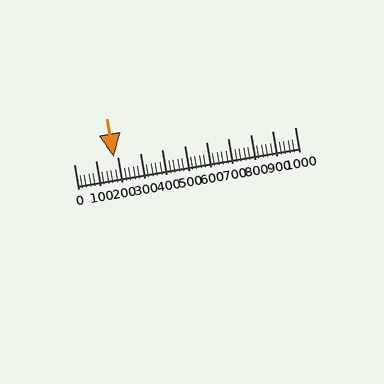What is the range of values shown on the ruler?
The ruler shows values from 0 to 1000.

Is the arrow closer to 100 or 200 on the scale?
The arrow is closer to 200.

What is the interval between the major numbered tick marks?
The major tick marks are spaced 100 units apart.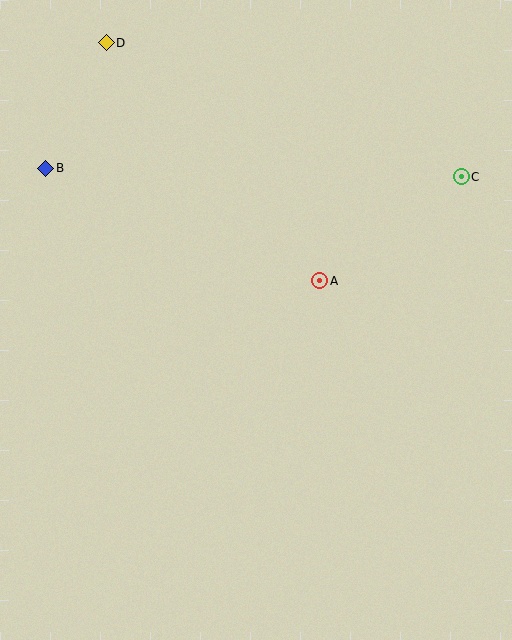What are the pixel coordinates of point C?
Point C is at (461, 177).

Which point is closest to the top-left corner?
Point D is closest to the top-left corner.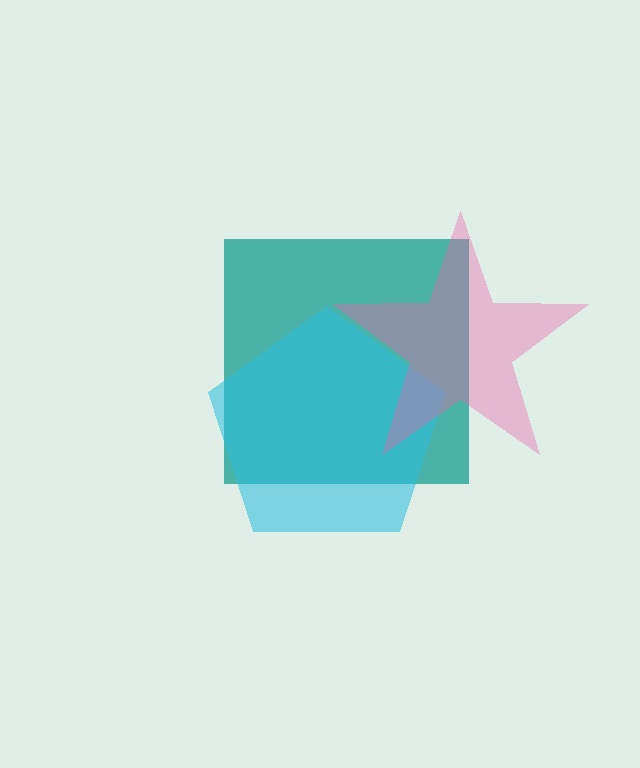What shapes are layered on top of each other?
The layered shapes are: a teal square, a cyan pentagon, a pink star.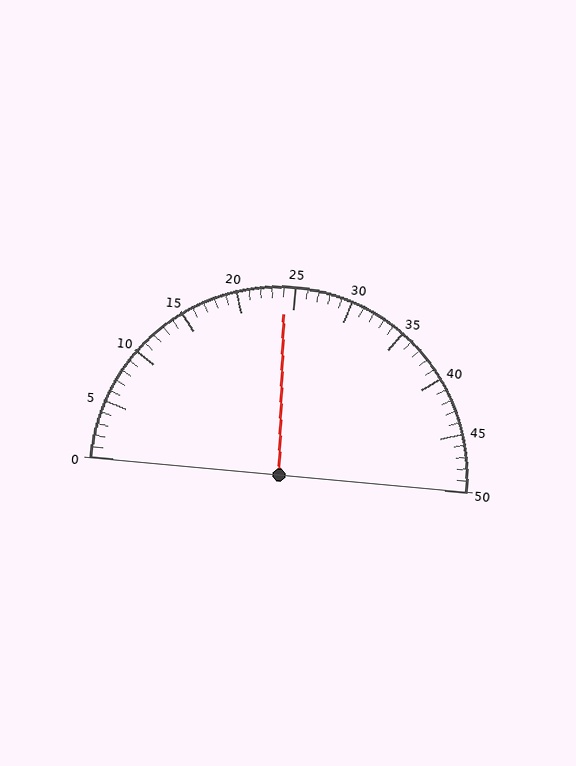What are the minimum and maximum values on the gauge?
The gauge ranges from 0 to 50.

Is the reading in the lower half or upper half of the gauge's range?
The reading is in the lower half of the range (0 to 50).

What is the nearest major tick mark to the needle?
The nearest major tick mark is 25.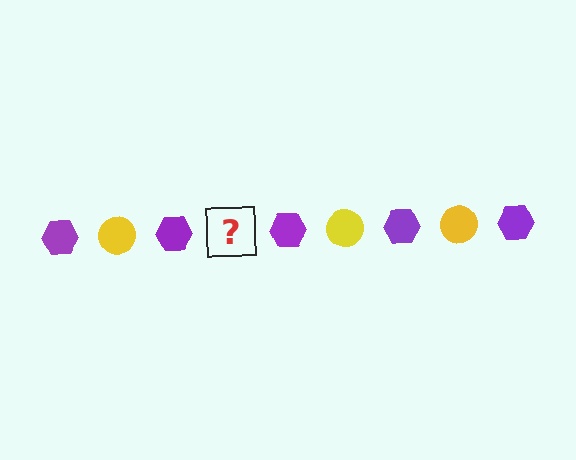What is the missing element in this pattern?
The missing element is a yellow circle.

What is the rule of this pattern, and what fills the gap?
The rule is that the pattern alternates between purple hexagon and yellow circle. The gap should be filled with a yellow circle.